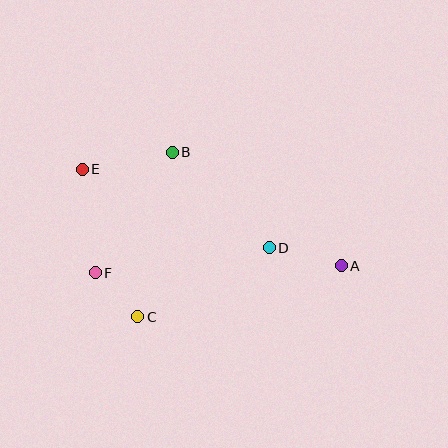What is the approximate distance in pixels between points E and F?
The distance between E and F is approximately 105 pixels.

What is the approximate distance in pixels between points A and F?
The distance between A and F is approximately 246 pixels.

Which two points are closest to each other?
Points C and F are closest to each other.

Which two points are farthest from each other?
Points A and E are farthest from each other.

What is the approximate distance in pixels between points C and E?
The distance between C and E is approximately 158 pixels.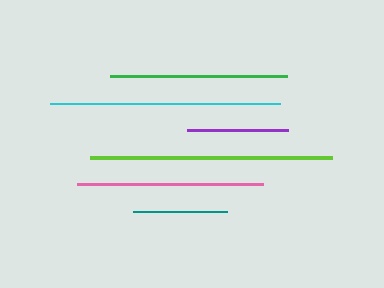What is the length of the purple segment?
The purple segment is approximately 100 pixels long.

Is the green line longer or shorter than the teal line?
The green line is longer than the teal line.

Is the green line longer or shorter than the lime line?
The lime line is longer than the green line.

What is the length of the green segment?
The green segment is approximately 176 pixels long.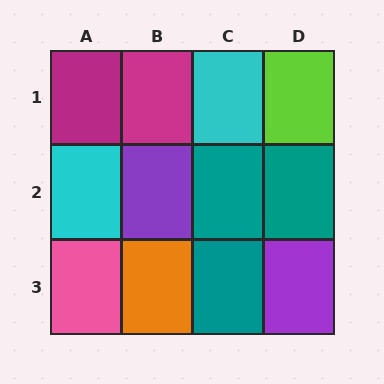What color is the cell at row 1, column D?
Lime.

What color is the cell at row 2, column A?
Cyan.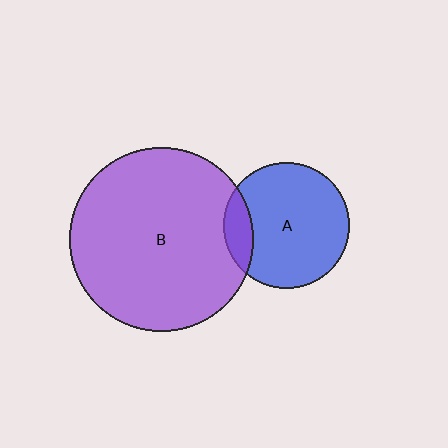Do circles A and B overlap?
Yes.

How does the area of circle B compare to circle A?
Approximately 2.1 times.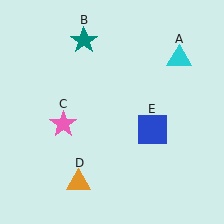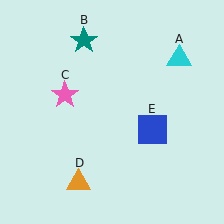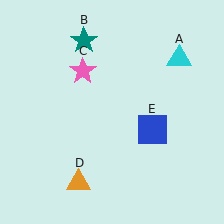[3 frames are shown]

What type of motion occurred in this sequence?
The pink star (object C) rotated clockwise around the center of the scene.